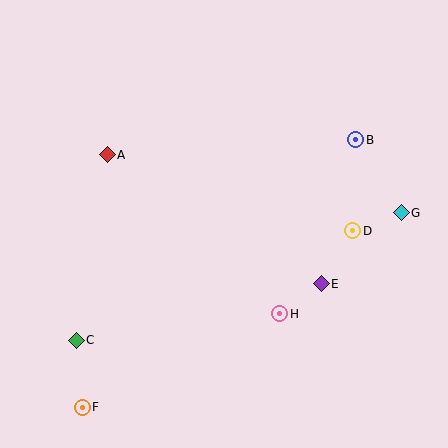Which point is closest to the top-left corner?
Point A is closest to the top-left corner.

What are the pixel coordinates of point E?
Point E is at (321, 284).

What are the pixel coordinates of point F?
Point F is at (82, 407).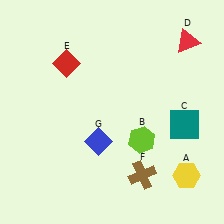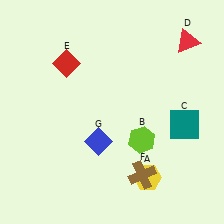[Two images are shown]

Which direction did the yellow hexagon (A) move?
The yellow hexagon (A) moved left.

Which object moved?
The yellow hexagon (A) moved left.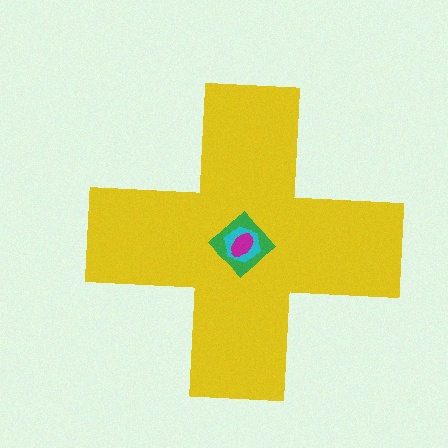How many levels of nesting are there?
4.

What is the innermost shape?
The magenta ellipse.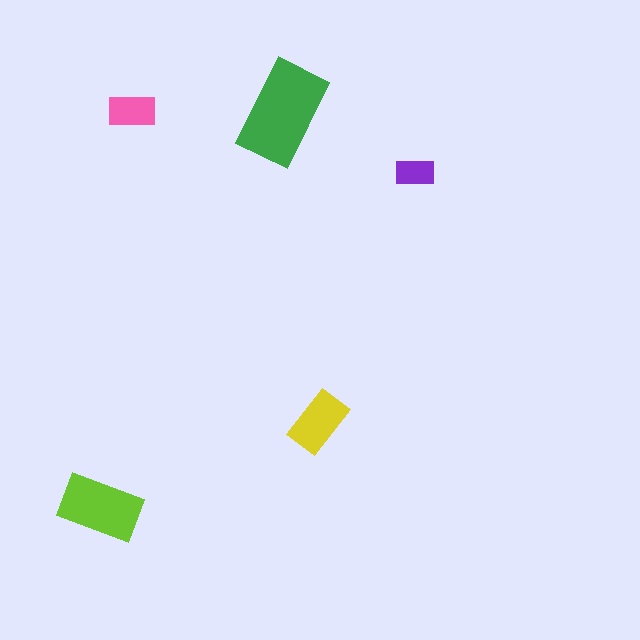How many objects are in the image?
There are 5 objects in the image.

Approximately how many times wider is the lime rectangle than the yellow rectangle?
About 1.5 times wider.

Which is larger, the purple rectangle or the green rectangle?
The green one.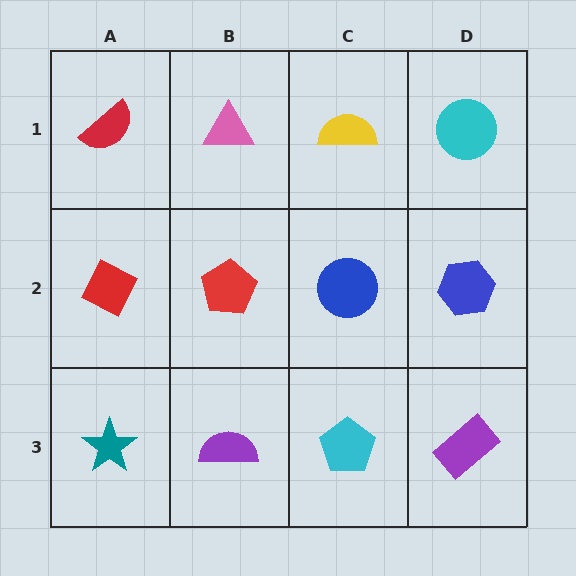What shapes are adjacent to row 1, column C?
A blue circle (row 2, column C), a pink triangle (row 1, column B), a cyan circle (row 1, column D).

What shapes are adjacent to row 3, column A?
A red diamond (row 2, column A), a purple semicircle (row 3, column B).